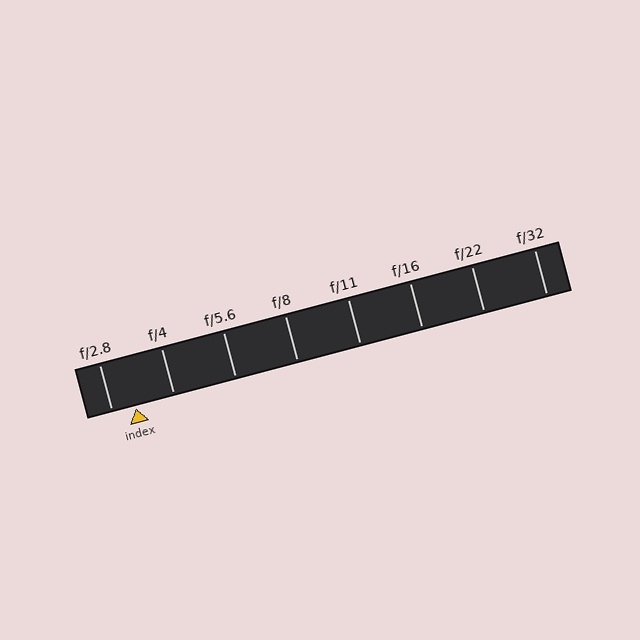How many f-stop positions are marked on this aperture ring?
There are 8 f-stop positions marked.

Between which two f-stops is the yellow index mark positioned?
The index mark is between f/2.8 and f/4.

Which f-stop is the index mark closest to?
The index mark is closest to f/2.8.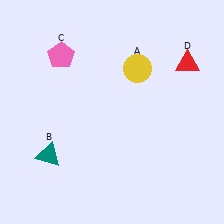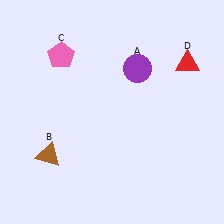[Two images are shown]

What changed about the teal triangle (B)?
In Image 1, B is teal. In Image 2, it changed to brown.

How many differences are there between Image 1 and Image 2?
There are 2 differences between the two images.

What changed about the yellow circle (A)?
In Image 1, A is yellow. In Image 2, it changed to purple.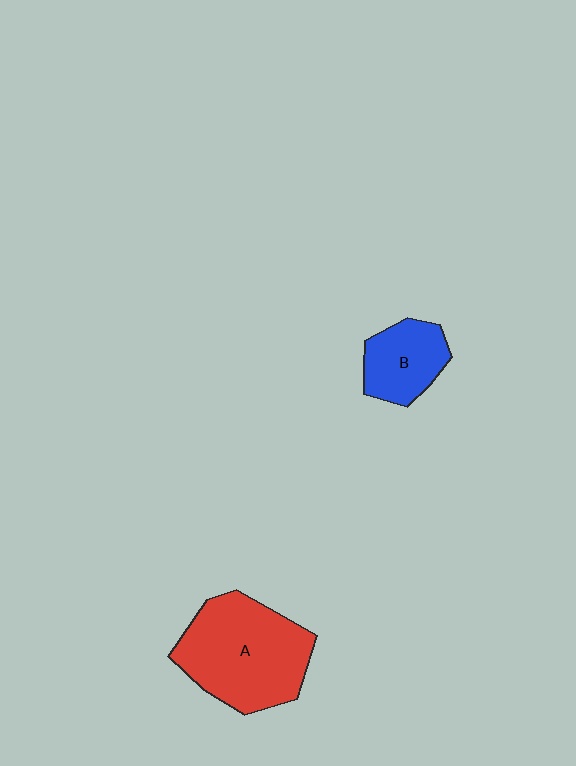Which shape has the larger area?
Shape A (red).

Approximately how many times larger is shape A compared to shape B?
Approximately 2.1 times.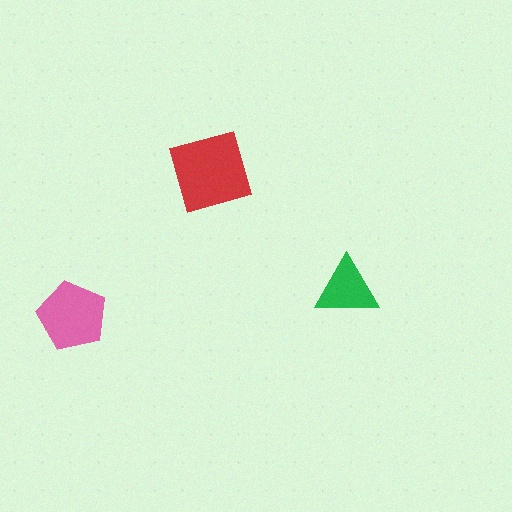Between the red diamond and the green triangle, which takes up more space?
The red diamond.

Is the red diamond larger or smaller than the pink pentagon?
Larger.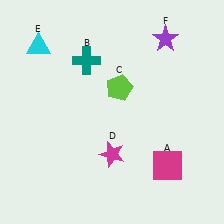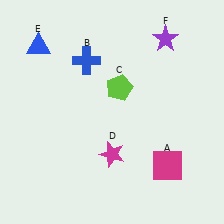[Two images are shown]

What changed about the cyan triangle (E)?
In Image 1, E is cyan. In Image 2, it changed to blue.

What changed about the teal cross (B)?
In Image 1, B is teal. In Image 2, it changed to blue.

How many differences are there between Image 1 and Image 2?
There are 2 differences between the two images.